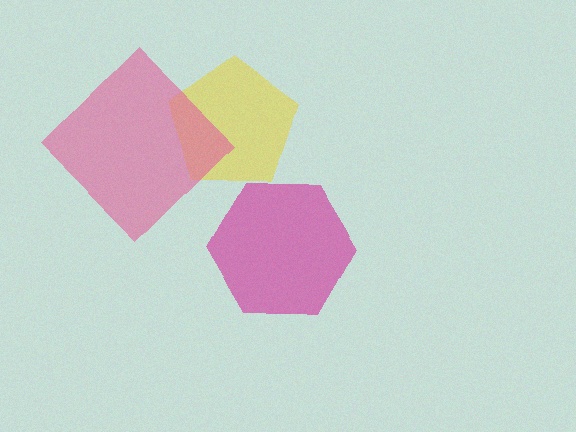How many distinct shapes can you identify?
There are 3 distinct shapes: a yellow pentagon, a magenta hexagon, a pink diamond.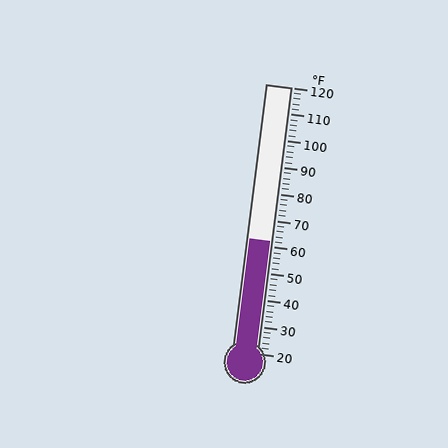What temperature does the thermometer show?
The thermometer shows approximately 62°F.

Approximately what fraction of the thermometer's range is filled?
The thermometer is filled to approximately 40% of its range.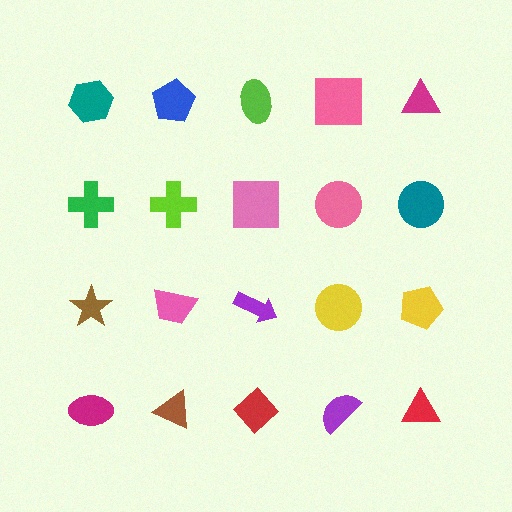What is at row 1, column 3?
A lime ellipse.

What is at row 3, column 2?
A pink trapezoid.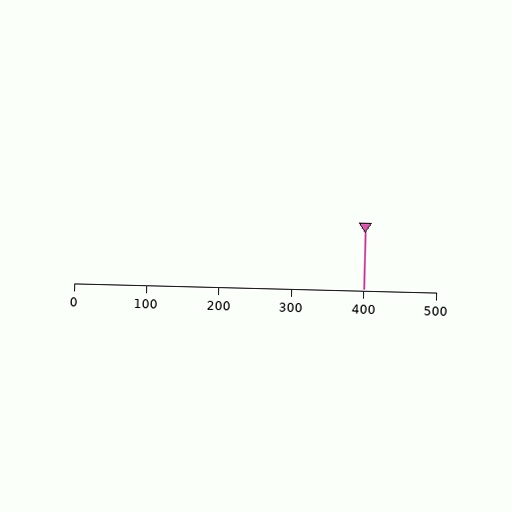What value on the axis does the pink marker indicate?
The marker indicates approximately 400.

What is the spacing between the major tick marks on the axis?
The major ticks are spaced 100 apart.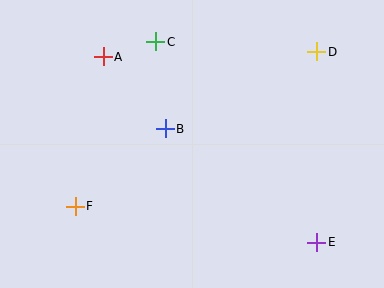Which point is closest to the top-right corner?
Point D is closest to the top-right corner.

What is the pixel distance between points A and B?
The distance between A and B is 95 pixels.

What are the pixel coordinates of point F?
Point F is at (75, 206).